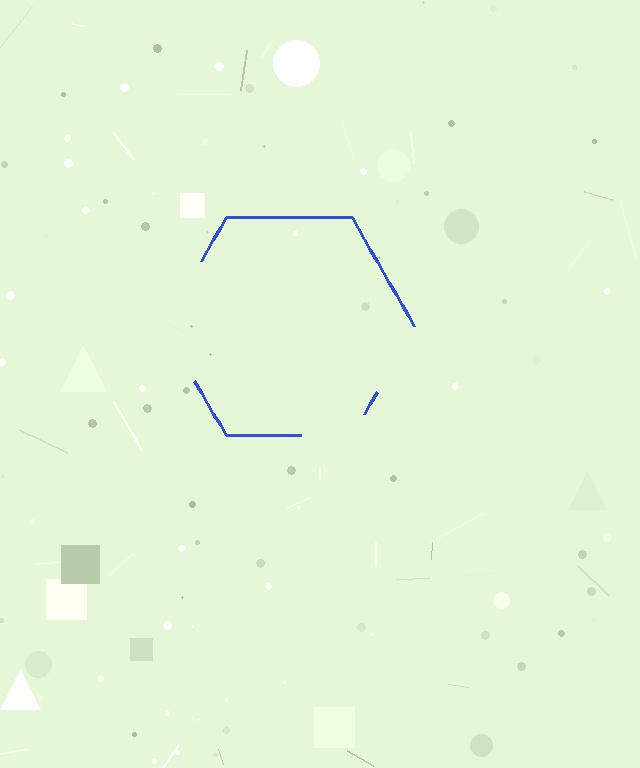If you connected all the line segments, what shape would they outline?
They would outline a hexagon.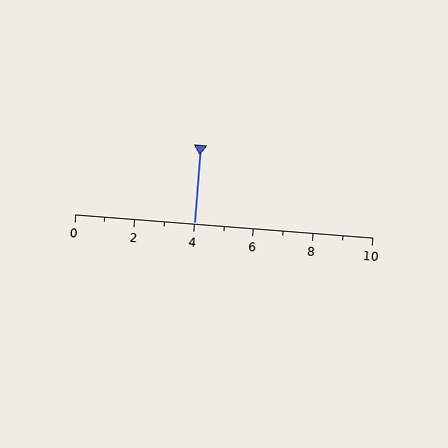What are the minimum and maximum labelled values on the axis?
The axis runs from 0 to 10.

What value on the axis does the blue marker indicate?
The marker indicates approximately 4.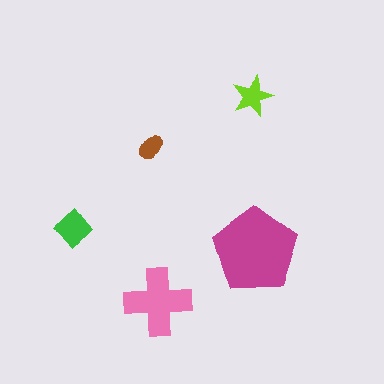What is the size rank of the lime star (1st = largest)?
4th.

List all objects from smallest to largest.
The brown ellipse, the lime star, the green diamond, the pink cross, the magenta pentagon.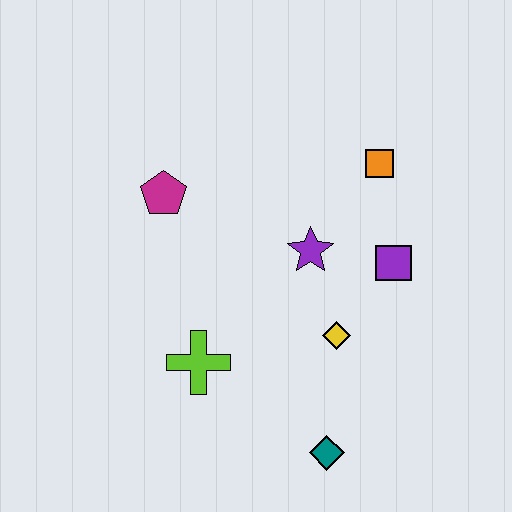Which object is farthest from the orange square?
The teal diamond is farthest from the orange square.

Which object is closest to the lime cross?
The yellow diamond is closest to the lime cross.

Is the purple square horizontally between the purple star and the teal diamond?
No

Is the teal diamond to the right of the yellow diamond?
No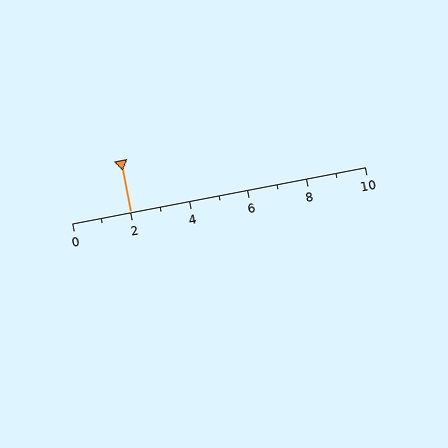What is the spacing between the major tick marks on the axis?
The major ticks are spaced 2 apart.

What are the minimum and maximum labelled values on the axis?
The axis runs from 0 to 10.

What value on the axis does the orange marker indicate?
The marker indicates approximately 2.